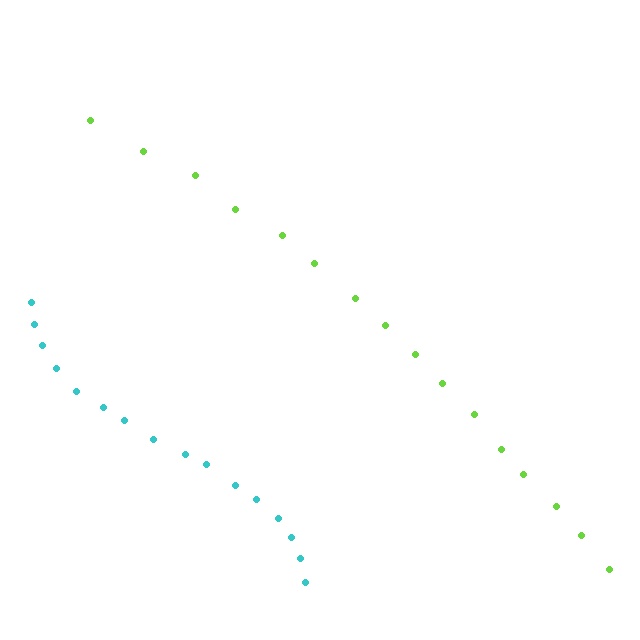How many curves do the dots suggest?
There are 2 distinct paths.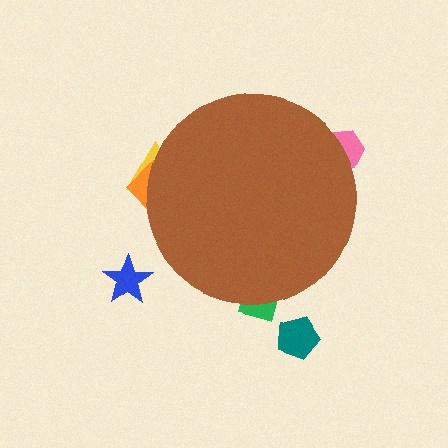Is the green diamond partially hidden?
Yes, the green diamond is partially hidden behind the brown circle.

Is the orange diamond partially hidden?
Yes, the orange diamond is partially hidden behind the brown circle.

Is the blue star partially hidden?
No, the blue star is fully visible.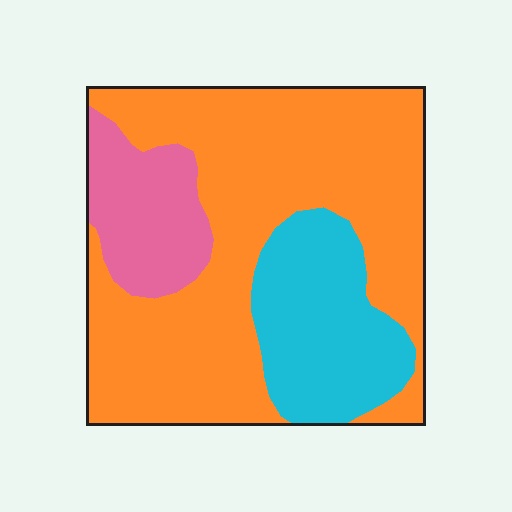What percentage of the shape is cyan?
Cyan covers about 20% of the shape.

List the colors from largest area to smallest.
From largest to smallest: orange, cyan, pink.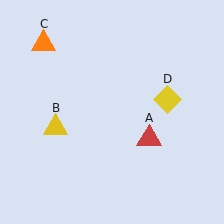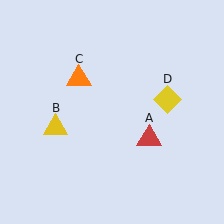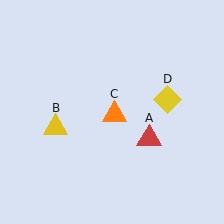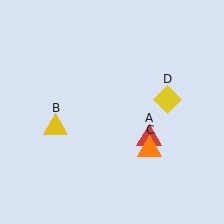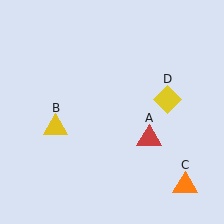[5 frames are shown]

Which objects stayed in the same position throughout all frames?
Red triangle (object A) and yellow triangle (object B) and yellow diamond (object D) remained stationary.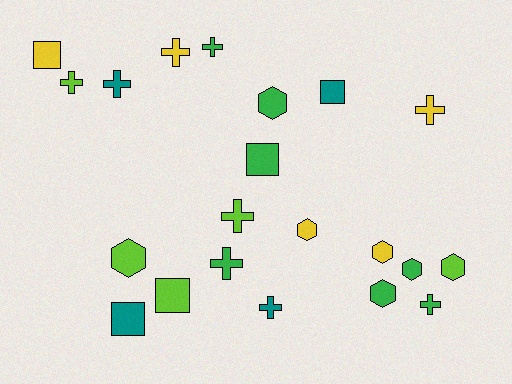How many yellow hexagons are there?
There are 2 yellow hexagons.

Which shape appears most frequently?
Cross, with 9 objects.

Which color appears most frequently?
Green, with 7 objects.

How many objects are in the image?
There are 21 objects.